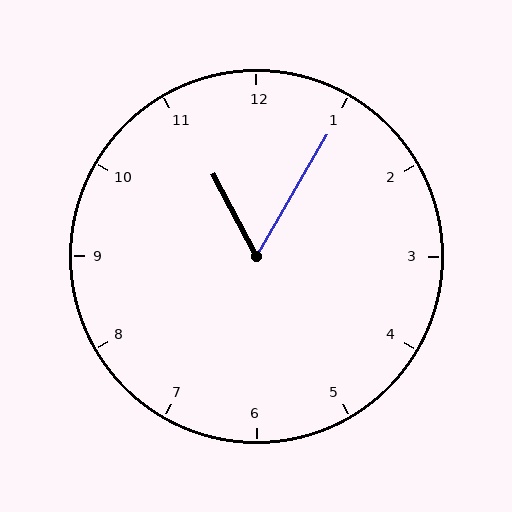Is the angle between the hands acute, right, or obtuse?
It is acute.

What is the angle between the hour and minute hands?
Approximately 58 degrees.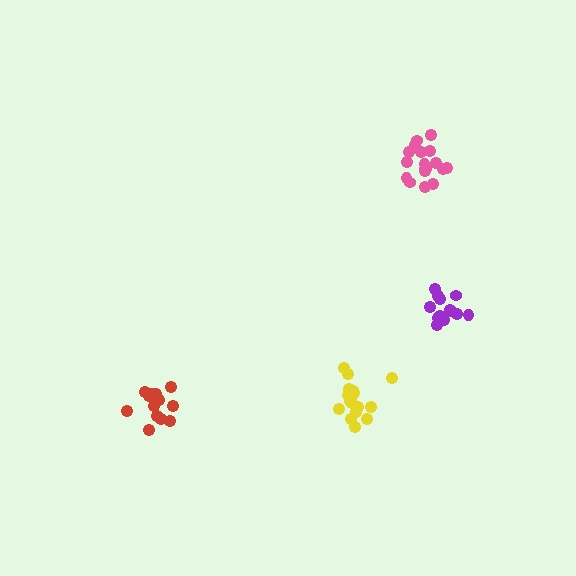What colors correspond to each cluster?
The clusters are colored: red, purple, pink, yellow.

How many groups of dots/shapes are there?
There are 4 groups.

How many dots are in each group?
Group 1: 14 dots, Group 2: 13 dots, Group 3: 18 dots, Group 4: 17 dots (62 total).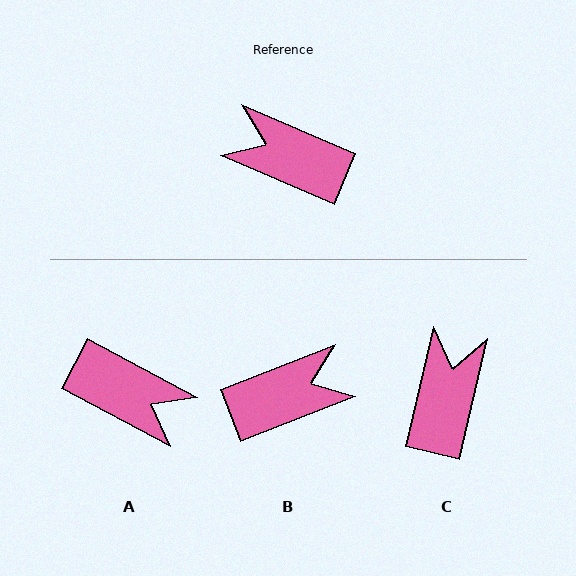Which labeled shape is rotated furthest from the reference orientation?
A, about 175 degrees away.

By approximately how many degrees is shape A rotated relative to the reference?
Approximately 175 degrees counter-clockwise.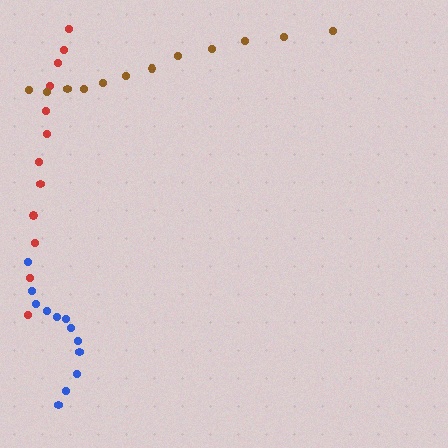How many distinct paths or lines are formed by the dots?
There are 3 distinct paths.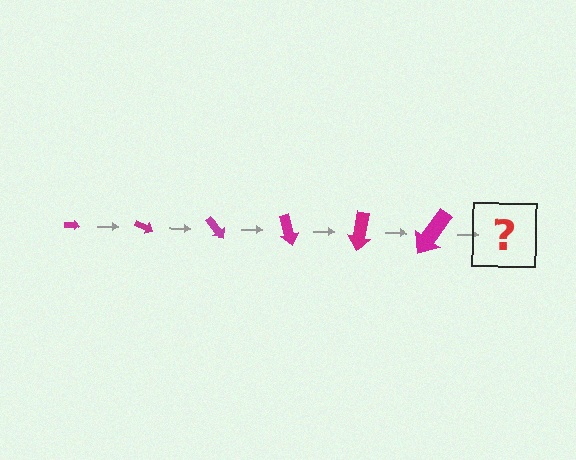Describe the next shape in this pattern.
It should be an arrow, larger than the previous one and rotated 150 degrees from the start.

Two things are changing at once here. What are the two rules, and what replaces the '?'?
The two rules are that the arrow grows larger each step and it rotates 25 degrees each step. The '?' should be an arrow, larger than the previous one and rotated 150 degrees from the start.